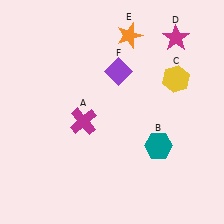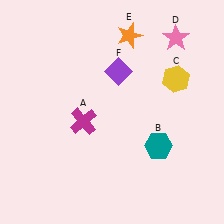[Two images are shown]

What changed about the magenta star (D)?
In Image 1, D is magenta. In Image 2, it changed to pink.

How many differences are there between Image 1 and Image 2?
There is 1 difference between the two images.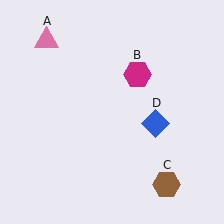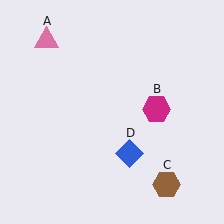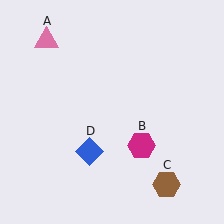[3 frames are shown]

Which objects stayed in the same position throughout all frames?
Pink triangle (object A) and brown hexagon (object C) remained stationary.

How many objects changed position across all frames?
2 objects changed position: magenta hexagon (object B), blue diamond (object D).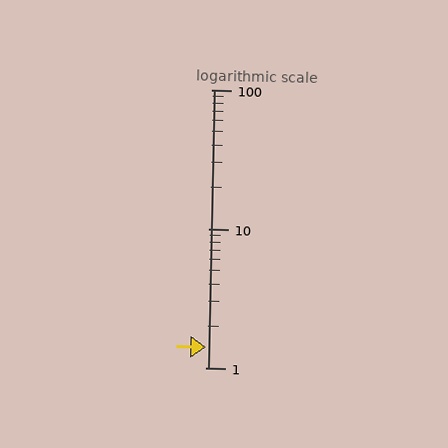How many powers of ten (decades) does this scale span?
The scale spans 2 decades, from 1 to 100.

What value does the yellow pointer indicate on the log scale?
The pointer indicates approximately 1.4.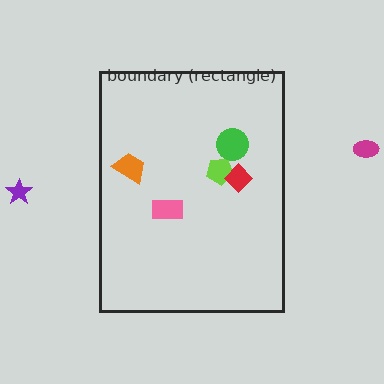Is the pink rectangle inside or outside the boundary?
Inside.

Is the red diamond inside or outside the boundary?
Inside.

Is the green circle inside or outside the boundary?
Inside.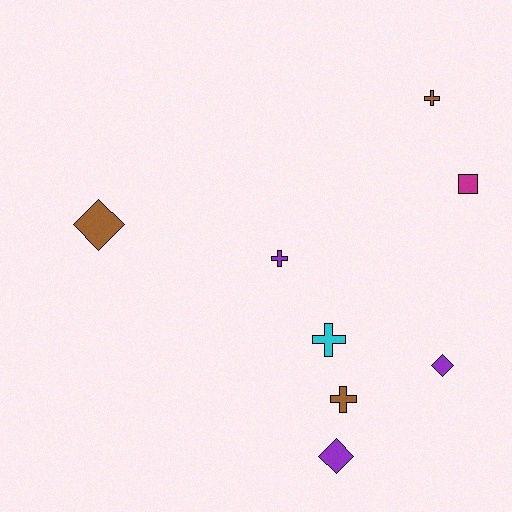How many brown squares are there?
There are no brown squares.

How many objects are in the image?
There are 8 objects.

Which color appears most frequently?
Brown, with 3 objects.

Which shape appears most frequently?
Cross, with 4 objects.